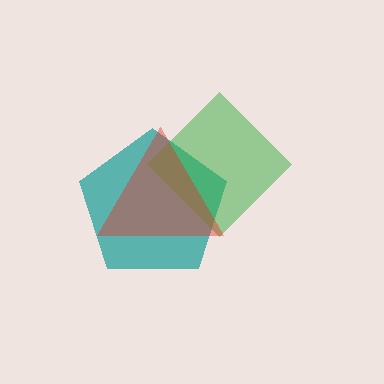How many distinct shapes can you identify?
There are 3 distinct shapes: a teal pentagon, a green diamond, a red triangle.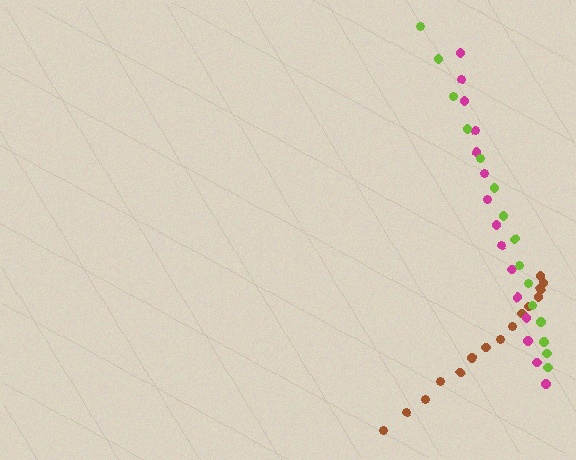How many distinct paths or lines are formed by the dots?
There are 3 distinct paths.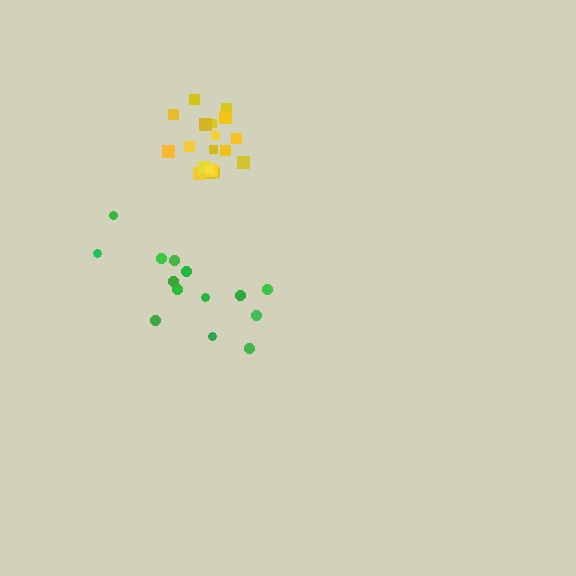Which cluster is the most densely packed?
Yellow.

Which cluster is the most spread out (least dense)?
Green.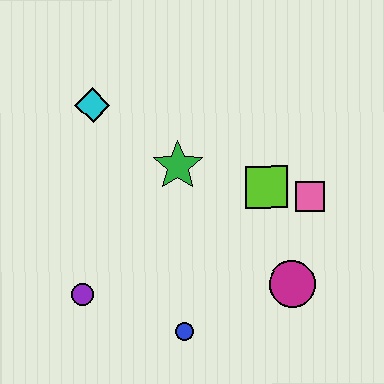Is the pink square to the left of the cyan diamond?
No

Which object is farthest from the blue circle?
The cyan diamond is farthest from the blue circle.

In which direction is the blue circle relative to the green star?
The blue circle is below the green star.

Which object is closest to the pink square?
The lime square is closest to the pink square.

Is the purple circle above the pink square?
No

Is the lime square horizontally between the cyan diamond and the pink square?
Yes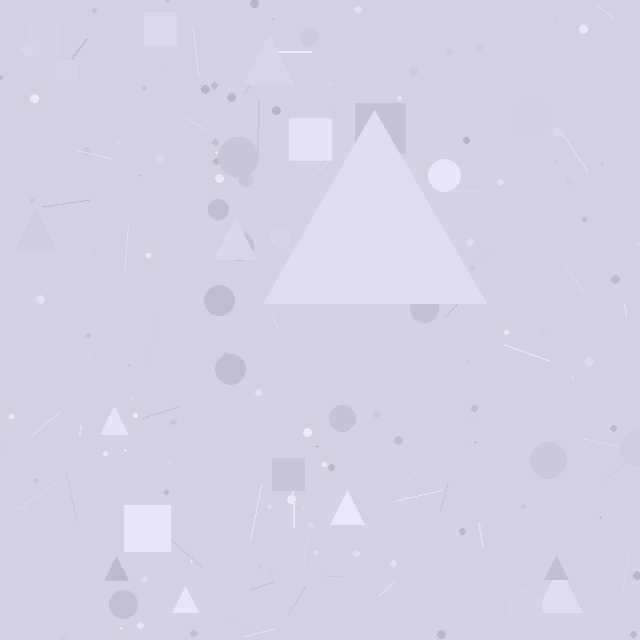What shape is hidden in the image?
A triangle is hidden in the image.